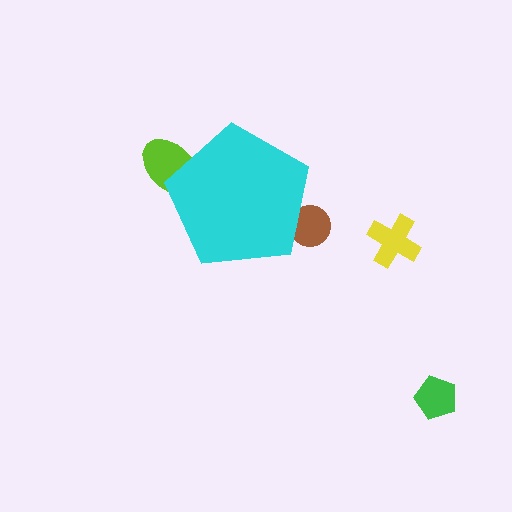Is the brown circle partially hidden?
Yes, the brown circle is partially hidden behind the cyan pentagon.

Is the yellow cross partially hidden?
No, the yellow cross is fully visible.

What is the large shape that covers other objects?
A cyan pentagon.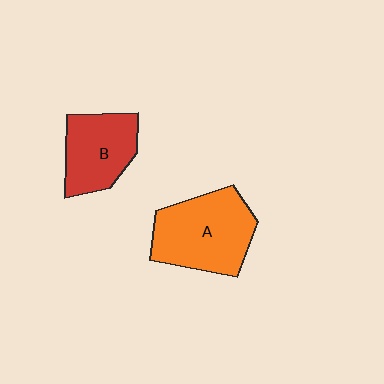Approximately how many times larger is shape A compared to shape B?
Approximately 1.4 times.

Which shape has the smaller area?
Shape B (red).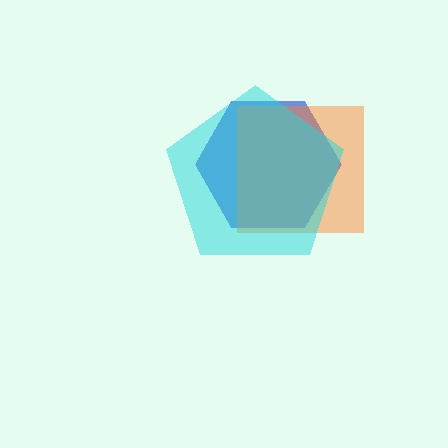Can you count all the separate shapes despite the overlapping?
Yes, there are 3 separate shapes.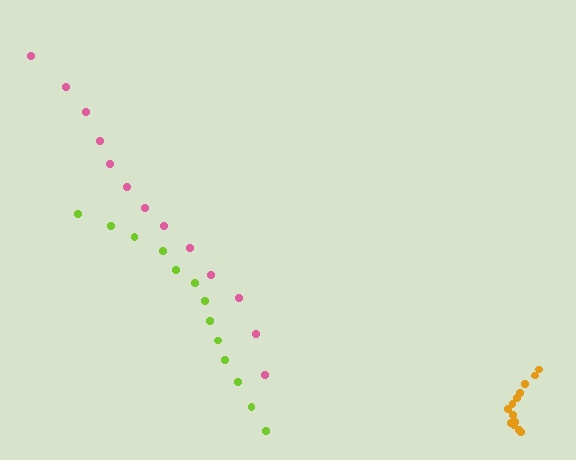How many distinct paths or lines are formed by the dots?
There are 3 distinct paths.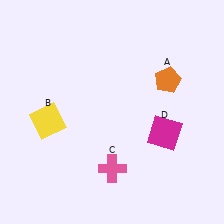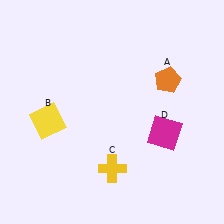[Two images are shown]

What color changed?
The cross (C) changed from pink in Image 1 to yellow in Image 2.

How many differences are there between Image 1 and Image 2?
There is 1 difference between the two images.